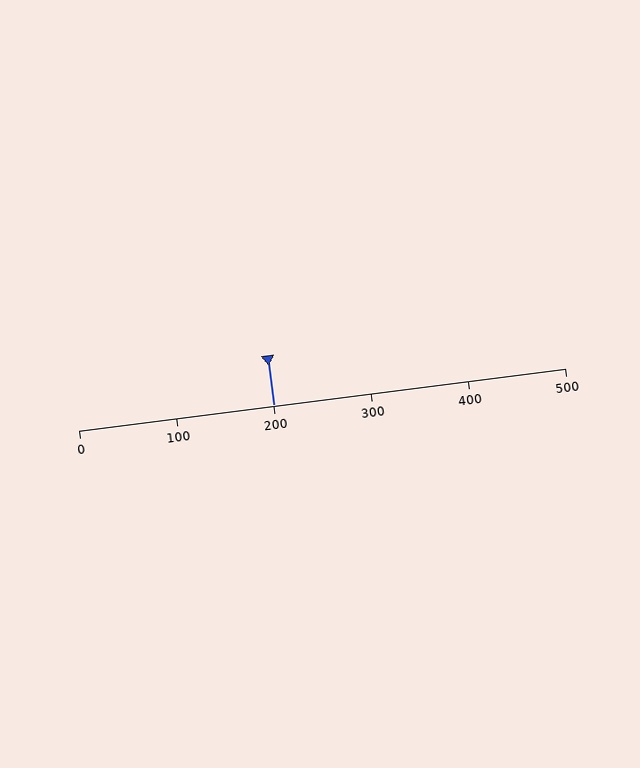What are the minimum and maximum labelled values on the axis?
The axis runs from 0 to 500.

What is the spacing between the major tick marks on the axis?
The major ticks are spaced 100 apart.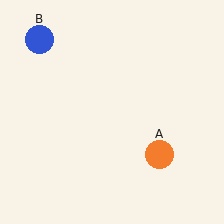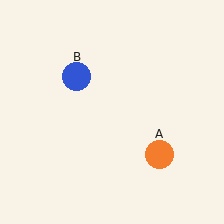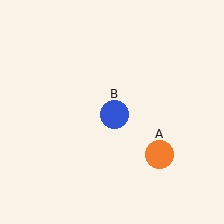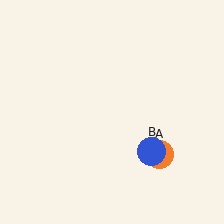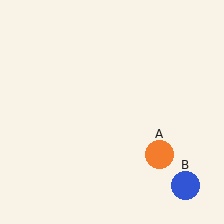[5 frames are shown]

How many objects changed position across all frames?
1 object changed position: blue circle (object B).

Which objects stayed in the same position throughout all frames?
Orange circle (object A) remained stationary.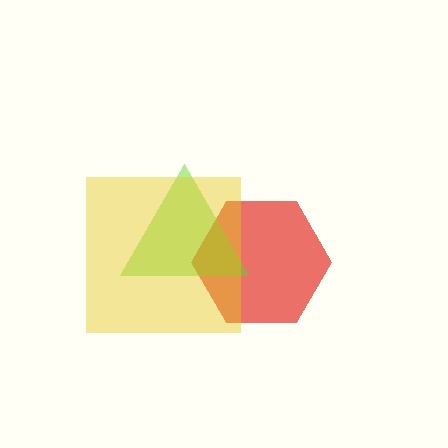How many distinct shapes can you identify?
There are 3 distinct shapes: a red hexagon, a lime triangle, a yellow square.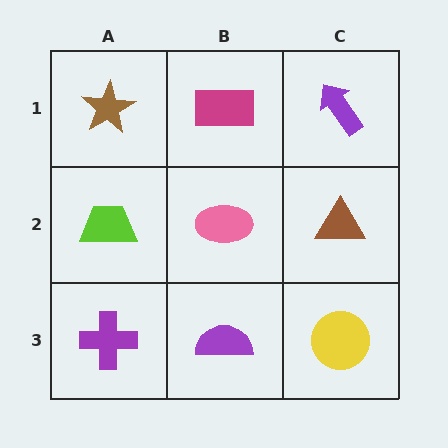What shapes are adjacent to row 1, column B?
A pink ellipse (row 2, column B), a brown star (row 1, column A), a purple arrow (row 1, column C).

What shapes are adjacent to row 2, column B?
A magenta rectangle (row 1, column B), a purple semicircle (row 3, column B), a lime trapezoid (row 2, column A), a brown triangle (row 2, column C).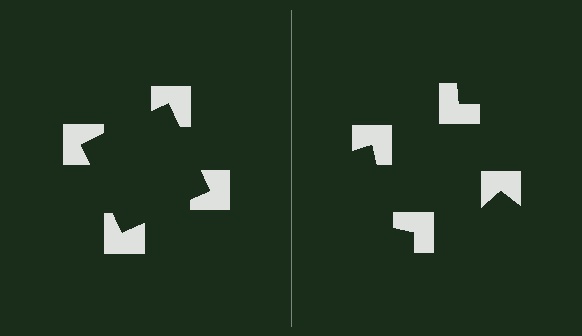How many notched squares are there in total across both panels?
8 — 4 on each side.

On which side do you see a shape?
An illusory square appears on the left side. On the right side the wedge cuts are rotated, so no coherent shape forms.